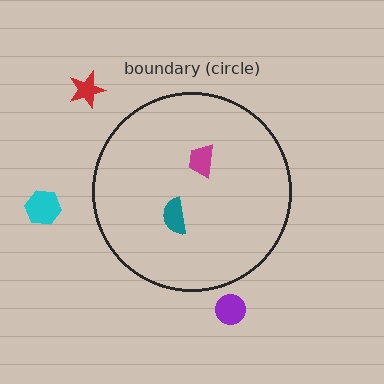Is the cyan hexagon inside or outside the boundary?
Outside.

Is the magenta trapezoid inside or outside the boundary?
Inside.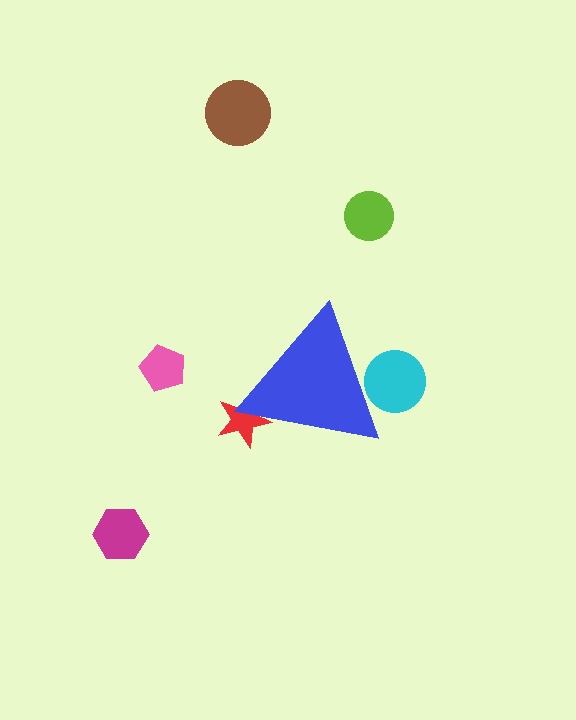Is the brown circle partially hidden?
No, the brown circle is fully visible.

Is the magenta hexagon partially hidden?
No, the magenta hexagon is fully visible.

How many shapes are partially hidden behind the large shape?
2 shapes are partially hidden.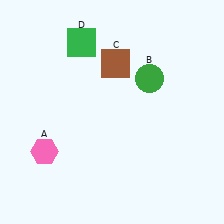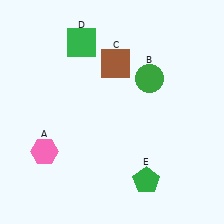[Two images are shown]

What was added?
A green pentagon (E) was added in Image 2.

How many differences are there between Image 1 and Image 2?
There is 1 difference between the two images.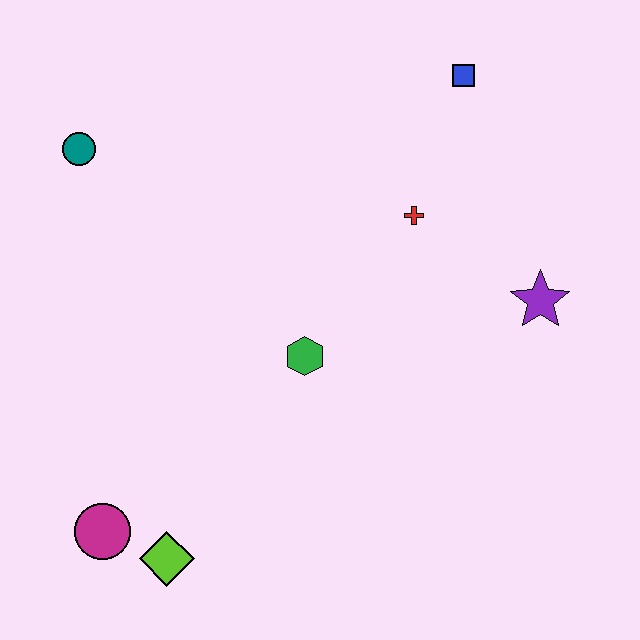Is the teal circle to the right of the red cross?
No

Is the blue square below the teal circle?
No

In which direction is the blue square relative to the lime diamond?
The blue square is above the lime diamond.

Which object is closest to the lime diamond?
The magenta circle is closest to the lime diamond.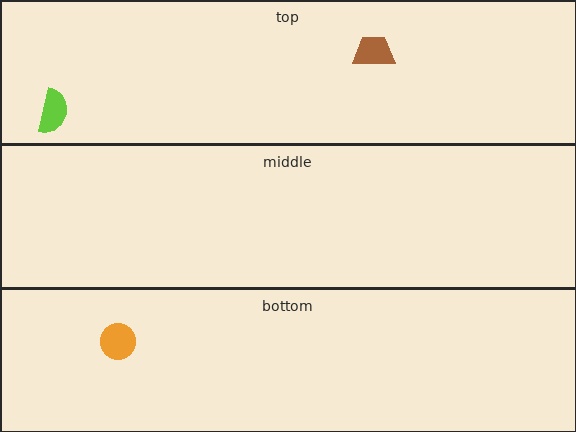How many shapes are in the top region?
2.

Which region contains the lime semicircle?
The top region.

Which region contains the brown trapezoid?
The top region.